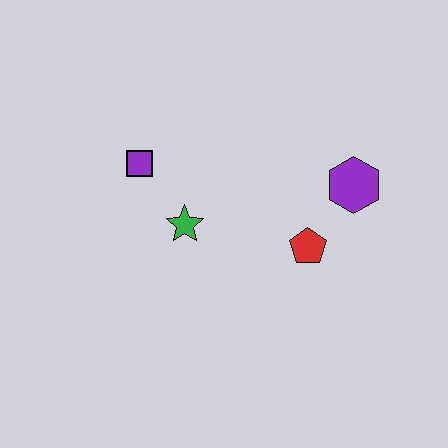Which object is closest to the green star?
The purple square is closest to the green star.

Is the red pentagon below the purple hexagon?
Yes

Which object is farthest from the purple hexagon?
The purple square is farthest from the purple hexagon.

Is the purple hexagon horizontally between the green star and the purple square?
No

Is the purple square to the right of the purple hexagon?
No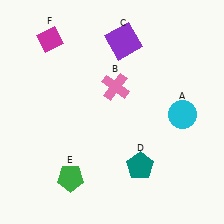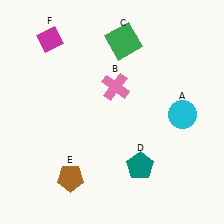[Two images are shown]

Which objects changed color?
C changed from purple to green. E changed from green to brown.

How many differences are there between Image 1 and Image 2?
There are 2 differences between the two images.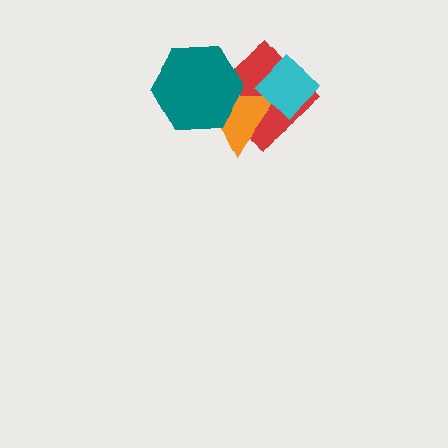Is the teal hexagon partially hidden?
No, no other shape covers it.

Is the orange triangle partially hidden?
Yes, it is partially covered by another shape.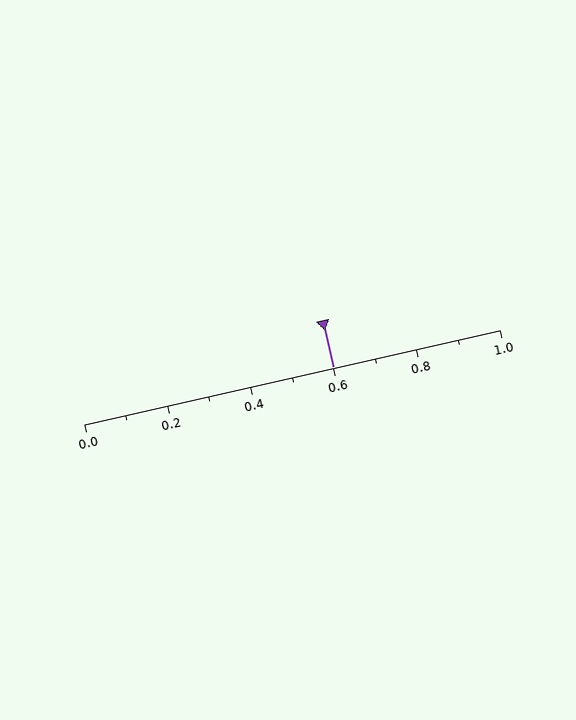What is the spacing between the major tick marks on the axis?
The major ticks are spaced 0.2 apart.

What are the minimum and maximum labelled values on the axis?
The axis runs from 0.0 to 1.0.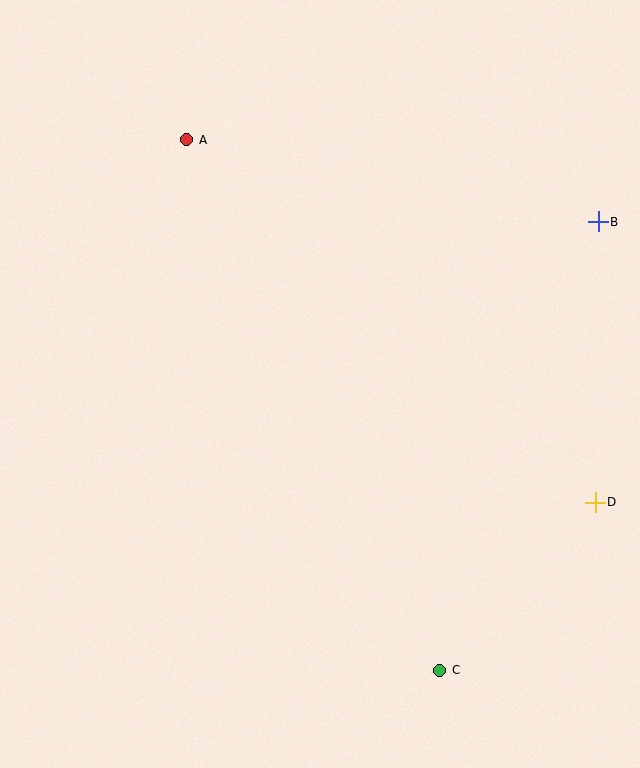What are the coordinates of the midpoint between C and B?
The midpoint between C and B is at (519, 446).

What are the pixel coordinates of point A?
Point A is at (187, 140).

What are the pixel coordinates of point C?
Point C is at (440, 670).